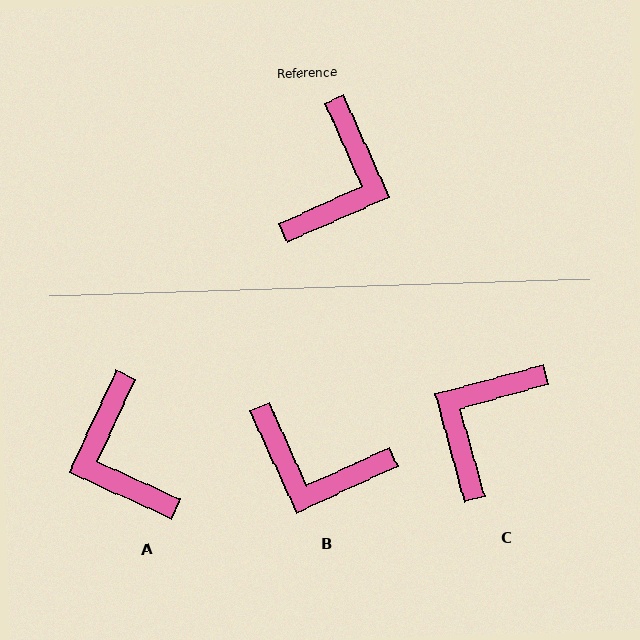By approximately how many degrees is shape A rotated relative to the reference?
Approximately 139 degrees clockwise.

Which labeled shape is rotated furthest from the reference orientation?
C, about 171 degrees away.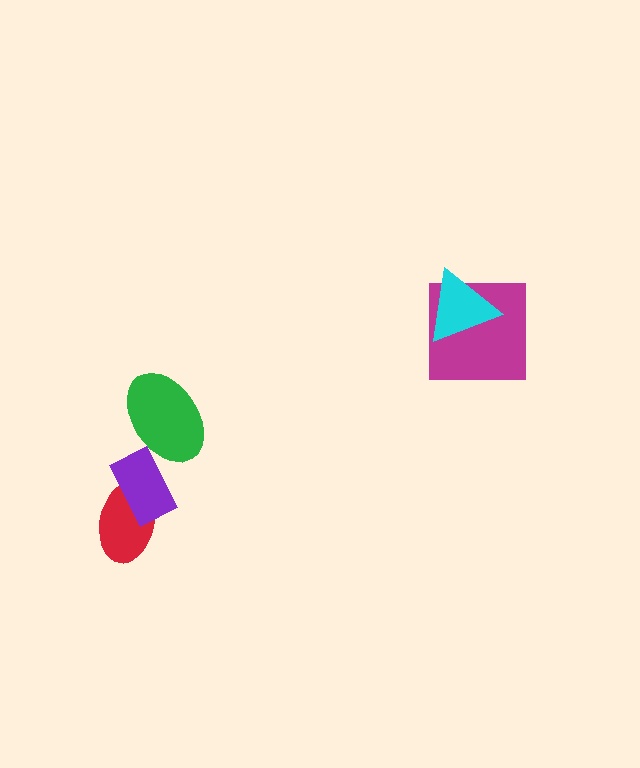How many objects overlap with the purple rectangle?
2 objects overlap with the purple rectangle.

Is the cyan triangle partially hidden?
No, no other shape covers it.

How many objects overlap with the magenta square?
1 object overlaps with the magenta square.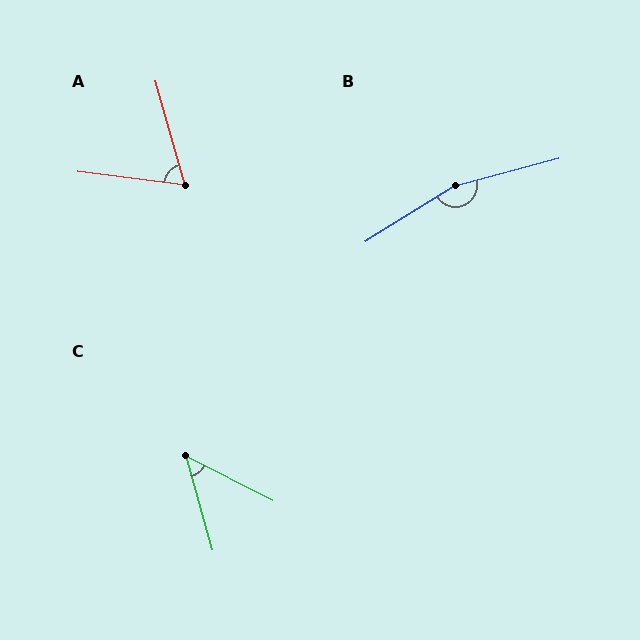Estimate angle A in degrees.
Approximately 67 degrees.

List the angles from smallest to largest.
C (47°), A (67°), B (163°).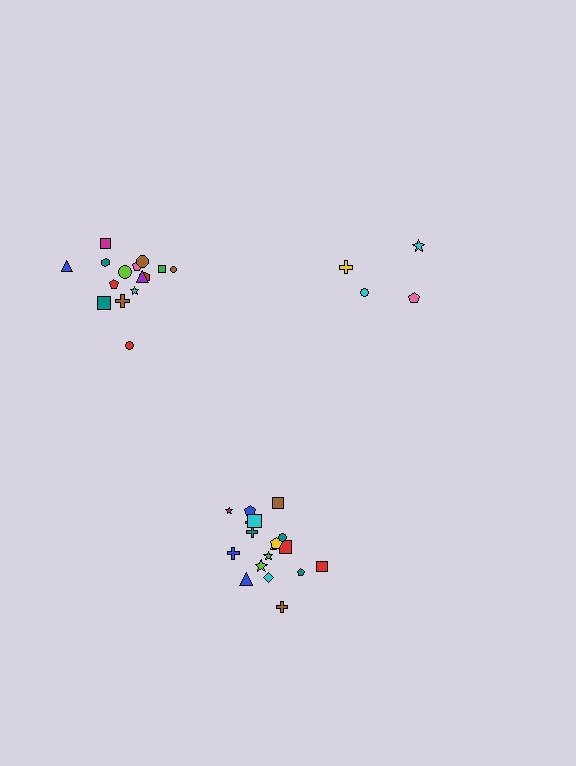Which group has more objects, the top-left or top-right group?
The top-left group.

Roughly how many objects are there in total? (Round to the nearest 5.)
Roughly 35 objects in total.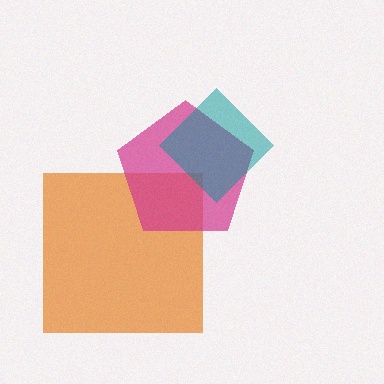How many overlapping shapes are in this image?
There are 3 overlapping shapes in the image.